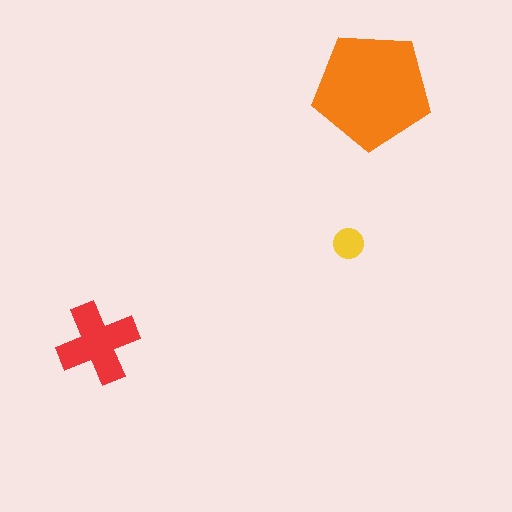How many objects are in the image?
There are 3 objects in the image.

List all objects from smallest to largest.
The yellow circle, the red cross, the orange pentagon.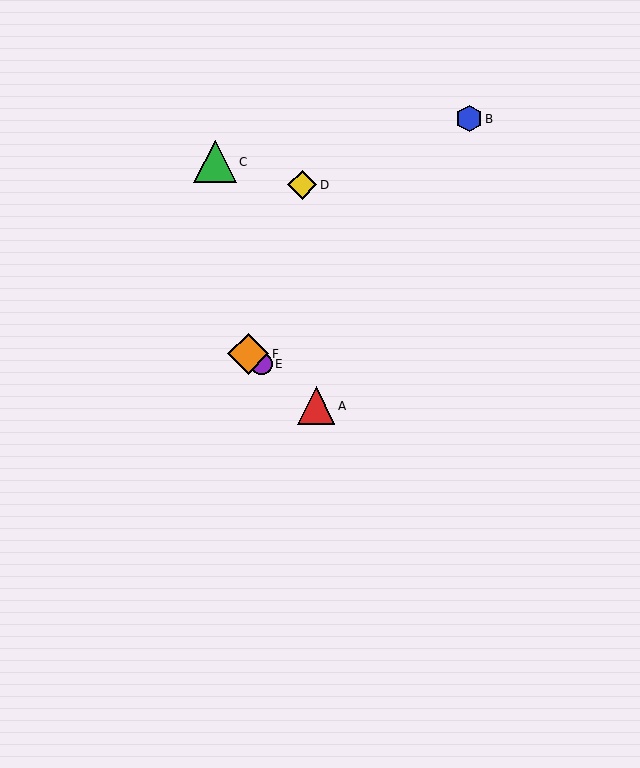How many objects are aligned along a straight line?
3 objects (A, E, F) are aligned along a straight line.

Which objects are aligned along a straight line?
Objects A, E, F are aligned along a straight line.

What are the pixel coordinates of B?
Object B is at (469, 119).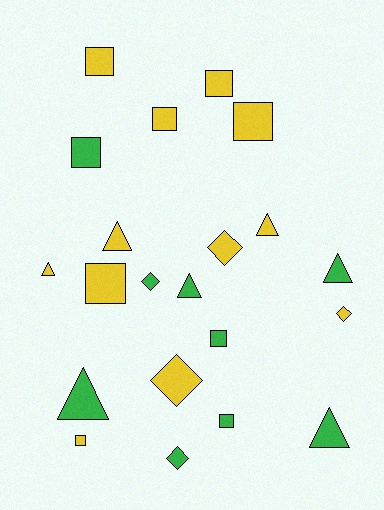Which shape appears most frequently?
Square, with 9 objects.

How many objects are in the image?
There are 21 objects.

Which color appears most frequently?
Yellow, with 12 objects.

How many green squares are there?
There are 3 green squares.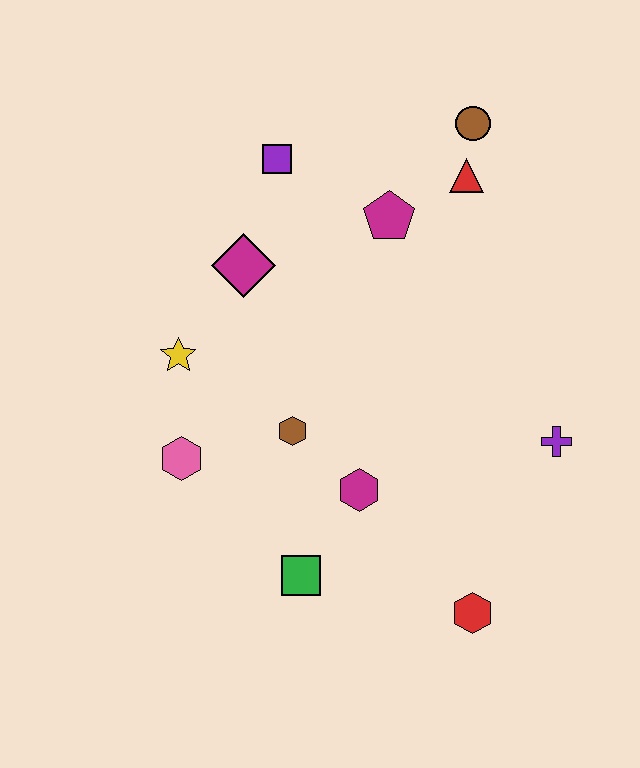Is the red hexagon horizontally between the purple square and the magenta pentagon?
No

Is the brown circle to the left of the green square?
No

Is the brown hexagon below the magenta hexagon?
No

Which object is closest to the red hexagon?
The magenta hexagon is closest to the red hexagon.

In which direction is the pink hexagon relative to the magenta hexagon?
The pink hexagon is to the left of the magenta hexagon.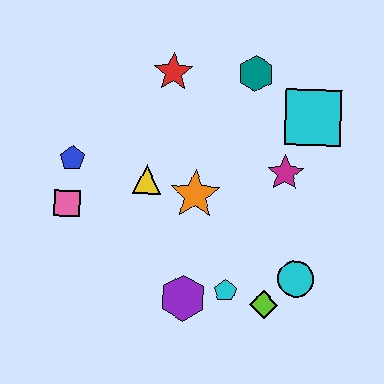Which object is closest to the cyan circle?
The lime diamond is closest to the cyan circle.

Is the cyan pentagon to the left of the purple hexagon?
No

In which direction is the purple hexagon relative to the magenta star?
The purple hexagon is below the magenta star.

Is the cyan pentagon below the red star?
Yes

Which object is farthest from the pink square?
The cyan square is farthest from the pink square.